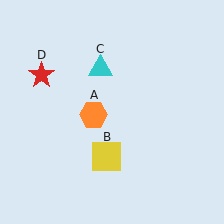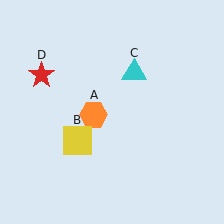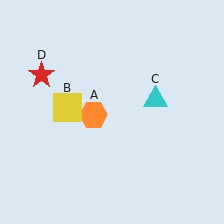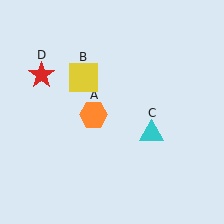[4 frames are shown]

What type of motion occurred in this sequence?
The yellow square (object B), cyan triangle (object C) rotated clockwise around the center of the scene.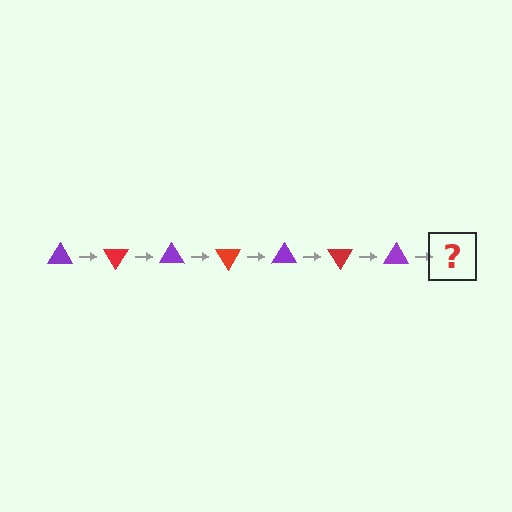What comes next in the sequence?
The next element should be a red triangle, rotated 420 degrees from the start.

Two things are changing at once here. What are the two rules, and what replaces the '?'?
The two rules are that it rotates 60 degrees each step and the color cycles through purple and red. The '?' should be a red triangle, rotated 420 degrees from the start.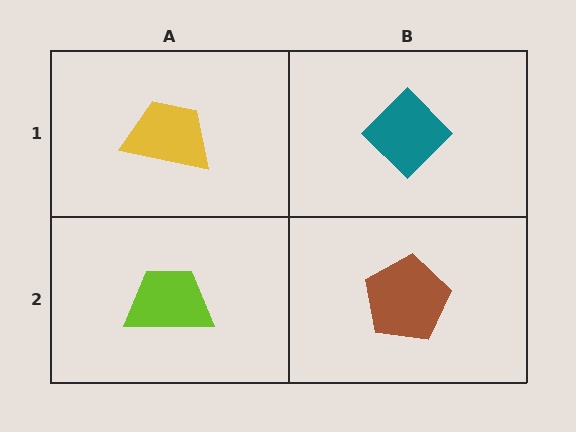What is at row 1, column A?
A yellow trapezoid.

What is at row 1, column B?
A teal diamond.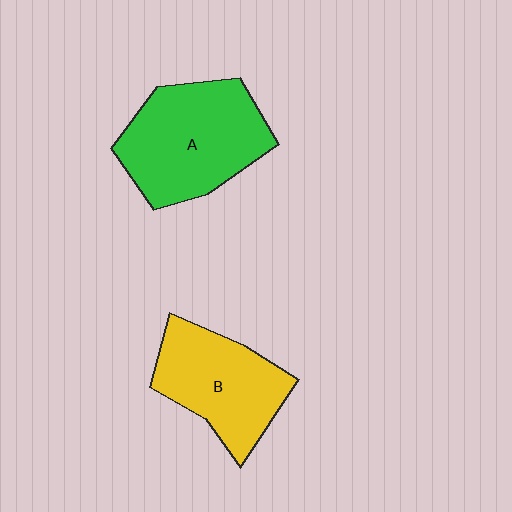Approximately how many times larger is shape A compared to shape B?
Approximately 1.2 times.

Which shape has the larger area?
Shape A (green).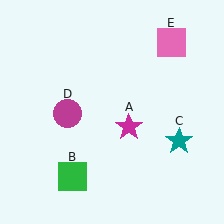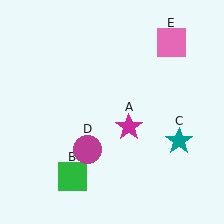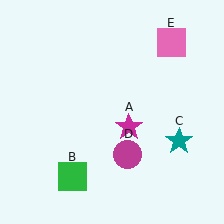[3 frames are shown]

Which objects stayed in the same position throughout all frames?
Magenta star (object A) and green square (object B) and teal star (object C) and pink square (object E) remained stationary.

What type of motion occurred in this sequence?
The magenta circle (object D) rotated counterclockwise around the center of the scene.